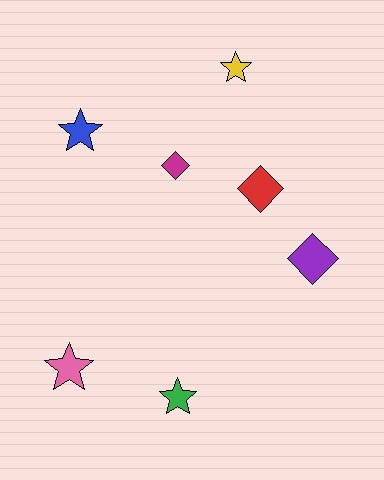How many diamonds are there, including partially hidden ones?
There are 3 diamonds.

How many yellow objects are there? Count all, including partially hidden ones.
There is 1 yellow object.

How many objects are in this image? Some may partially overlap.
There are 7 objects.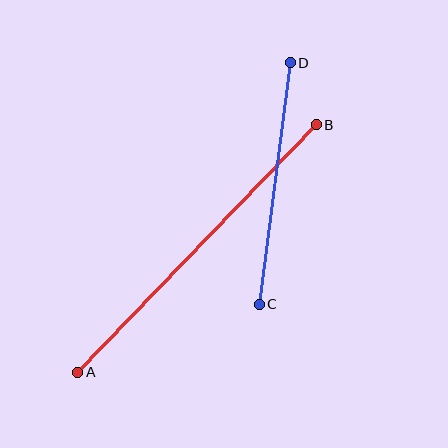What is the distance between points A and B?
The distance is approximately 344 pixels.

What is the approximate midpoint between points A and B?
The midpoint is at approximately (197, 249) pixels.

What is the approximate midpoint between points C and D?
The midpoint is at approximately (275, 183) pixels.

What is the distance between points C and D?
The distance is approximately 244 pixels.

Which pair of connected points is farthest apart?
Points A and B are farthest apart.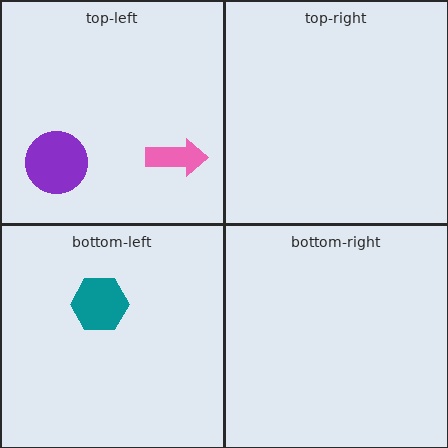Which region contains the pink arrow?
The top-left region.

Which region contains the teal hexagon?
The bottom-left region.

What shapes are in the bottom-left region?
The teal hexagon.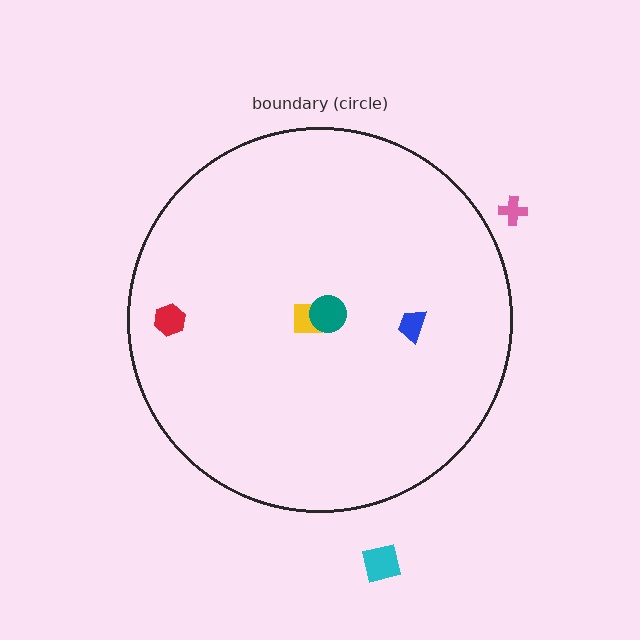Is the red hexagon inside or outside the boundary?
Inside.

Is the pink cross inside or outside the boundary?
Outside.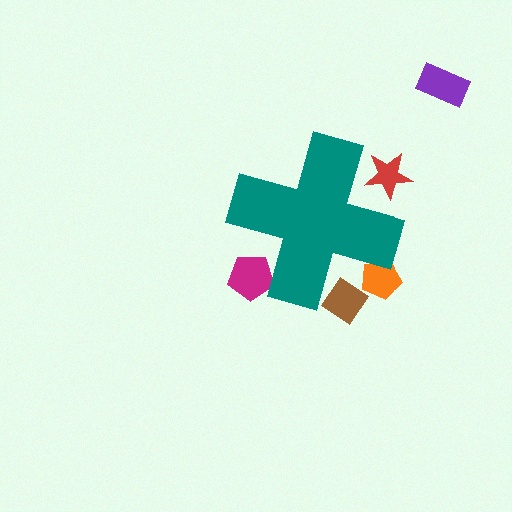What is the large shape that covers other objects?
A teal cross.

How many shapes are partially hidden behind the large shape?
4 shapes are partially hidden.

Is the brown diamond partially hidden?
Yes, the brown diamond is partially hidden behind the teal cross.